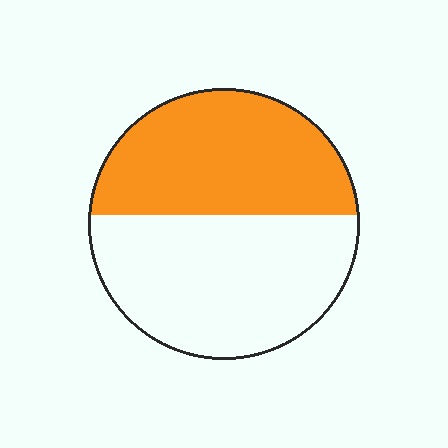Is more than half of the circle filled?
No.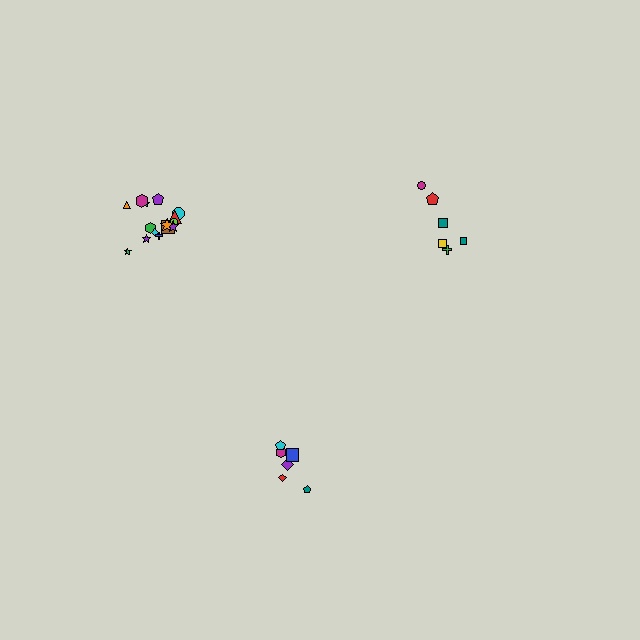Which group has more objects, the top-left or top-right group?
The top-left group.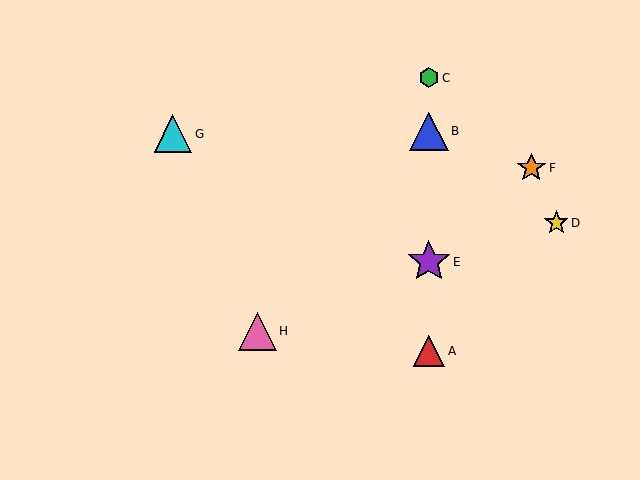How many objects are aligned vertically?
4 objects (A, B, C, E) are aligned vertically.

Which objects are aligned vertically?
Objects A, B, C, E are aligned vertically.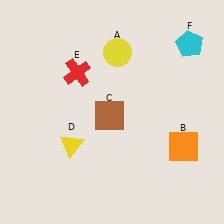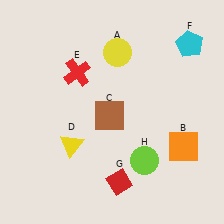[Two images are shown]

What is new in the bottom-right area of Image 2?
A red diamond (G) was added in the bottom-right area of Image 2.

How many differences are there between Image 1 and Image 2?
There are 2 differences between the two images.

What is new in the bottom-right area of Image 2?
A lime circle (H) was added in the bottom-right area of Image 2.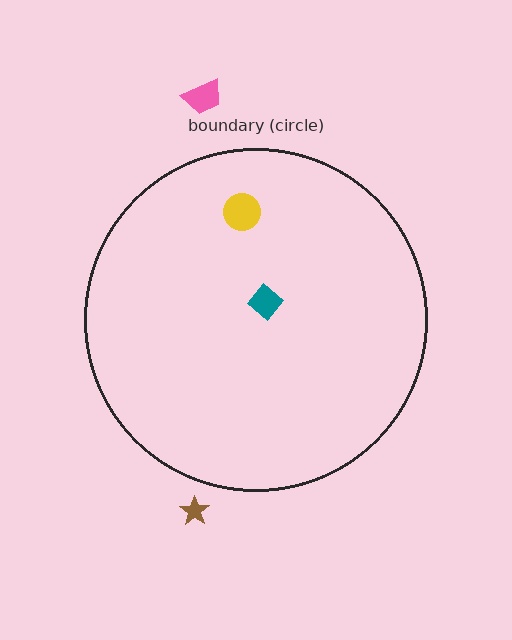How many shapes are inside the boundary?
2 inside, 2 outside.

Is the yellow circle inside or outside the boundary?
Inside.